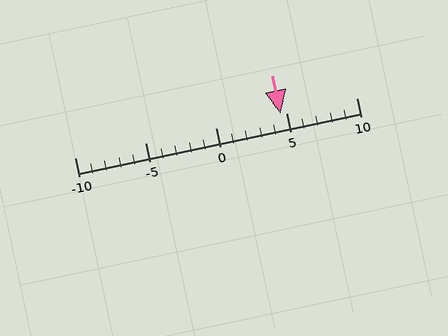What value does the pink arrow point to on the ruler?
The pink arrow points to approximately 5.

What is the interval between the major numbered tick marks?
The major tick marks are spaced 5 units apart.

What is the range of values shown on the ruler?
The ruler shows values from -10 to 10.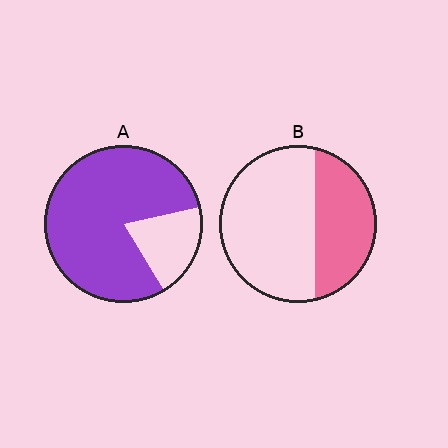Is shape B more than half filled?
No.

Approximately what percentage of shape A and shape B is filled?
A is approximately 80% and B is approximately 35%.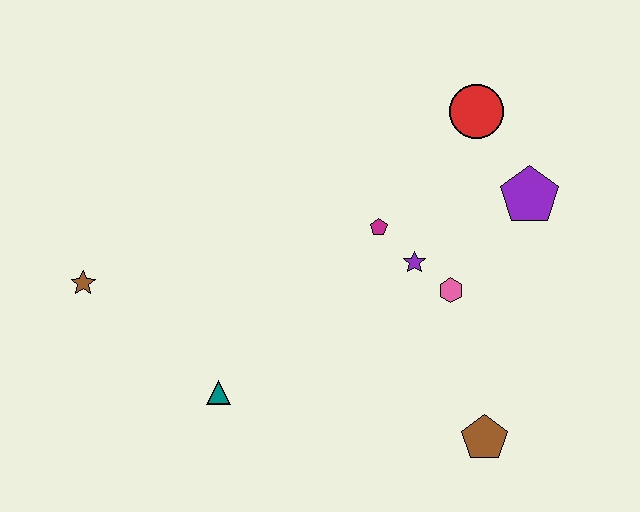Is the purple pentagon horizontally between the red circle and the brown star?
No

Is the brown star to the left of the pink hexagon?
Yes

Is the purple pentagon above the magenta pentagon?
Yes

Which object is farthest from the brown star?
The purple pentagon is farthest from the brown star.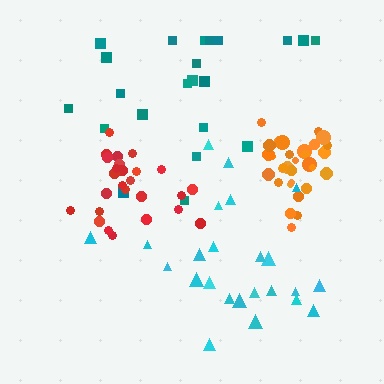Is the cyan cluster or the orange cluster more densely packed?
Orange.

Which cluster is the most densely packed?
Orange.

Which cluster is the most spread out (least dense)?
Teal.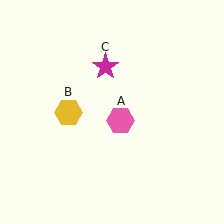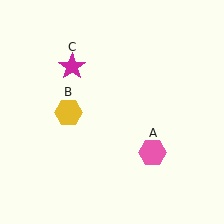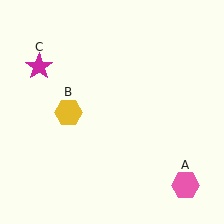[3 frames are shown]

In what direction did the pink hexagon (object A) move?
The pink hexagon (object A) moved down and to the right.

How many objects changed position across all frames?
2 objects changed position: pink hexagon (object A), magenta star (object C).